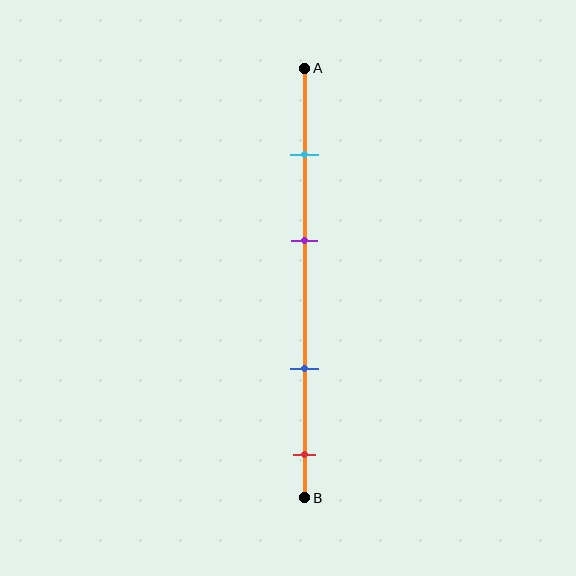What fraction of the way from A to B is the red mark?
The red mark is approximately 90% (0.9) of the way from A to B.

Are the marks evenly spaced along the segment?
No, the marks are not evenly spaced.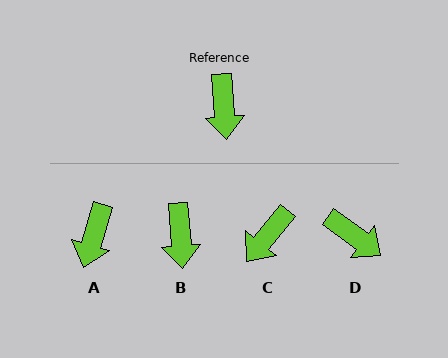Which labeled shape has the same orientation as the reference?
B.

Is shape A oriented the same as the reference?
No, it is off by about 21 degrees.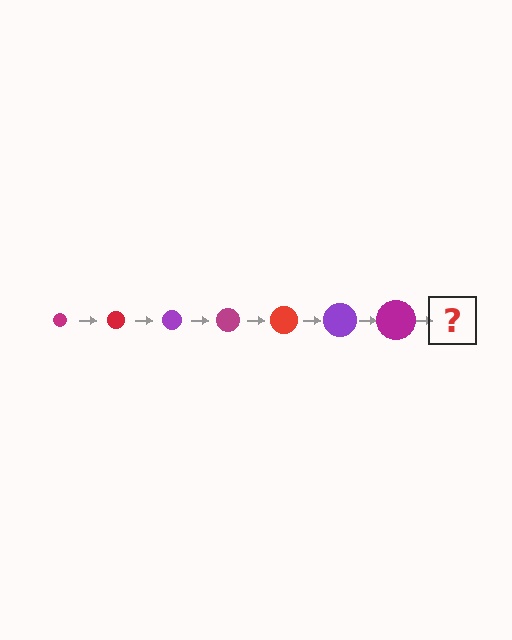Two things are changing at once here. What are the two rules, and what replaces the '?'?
The two rules are that the circle grows larger each step and the color cycles through magenta, red, and purple. The '?' should be a red circle, larger than the previous one.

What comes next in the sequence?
The next element should be a red circle, larger than the previous one.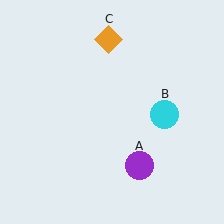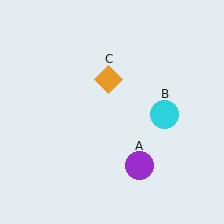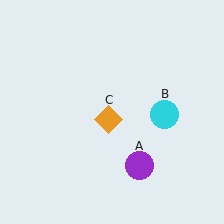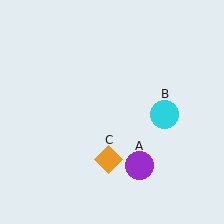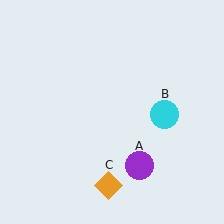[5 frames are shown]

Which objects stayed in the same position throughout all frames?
Purple circle (object A) and cyan circle (object B) remained stationary.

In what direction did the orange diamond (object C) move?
The orange diamond (object C) moved down.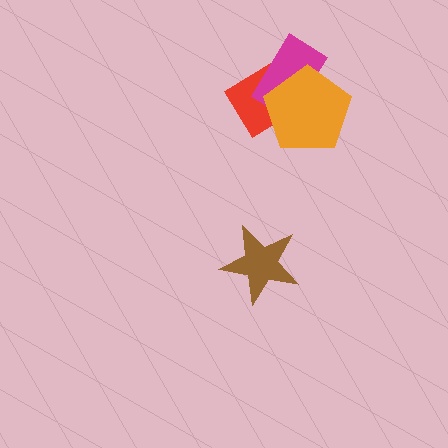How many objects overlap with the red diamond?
2 objects overlap with the red diamond.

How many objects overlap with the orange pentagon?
2 objects overlap with the orange pentagon.